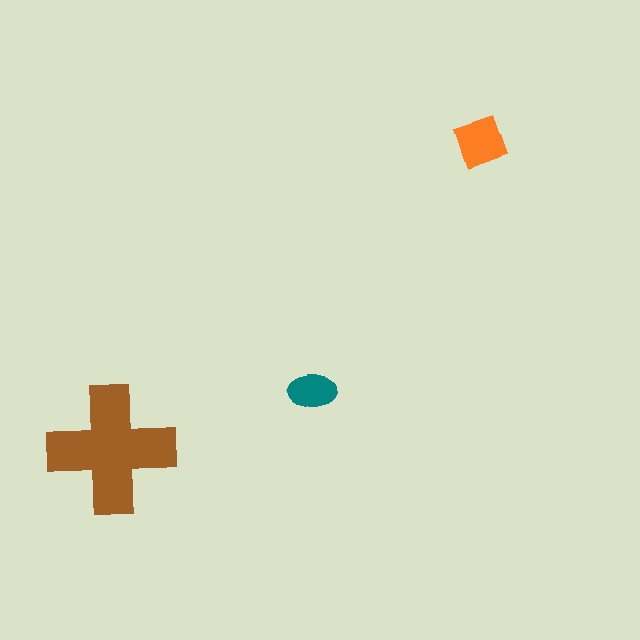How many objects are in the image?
There are 3 objects in the image.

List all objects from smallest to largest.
The teal ellipse, the orange diamond, the brown cross.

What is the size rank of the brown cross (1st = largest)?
1st.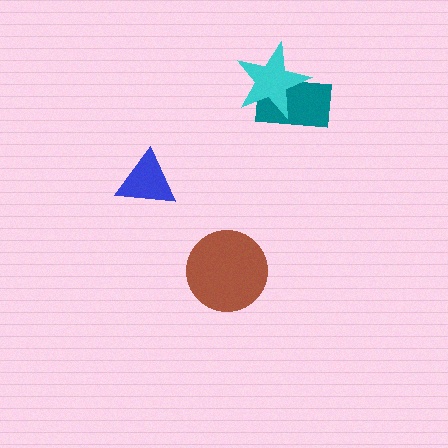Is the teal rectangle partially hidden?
Yes, it is partially covered by another shape.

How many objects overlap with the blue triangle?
0 objects overlap with the blue triangle.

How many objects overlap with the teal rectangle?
1 object overlaps with the teal rectangle.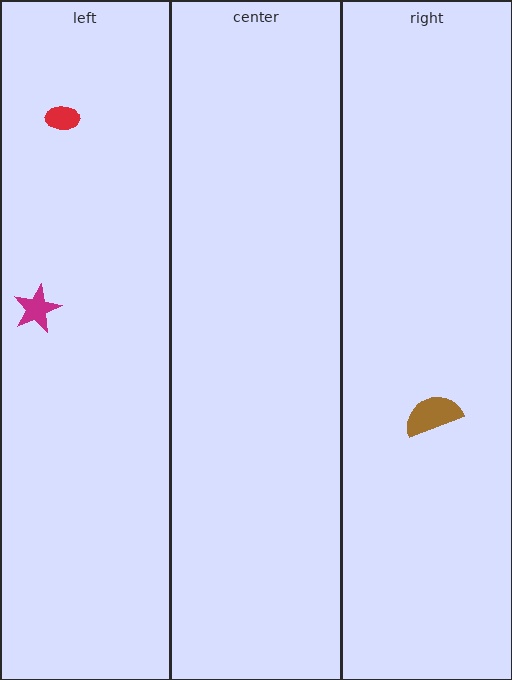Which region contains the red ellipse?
The left region.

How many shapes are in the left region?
2.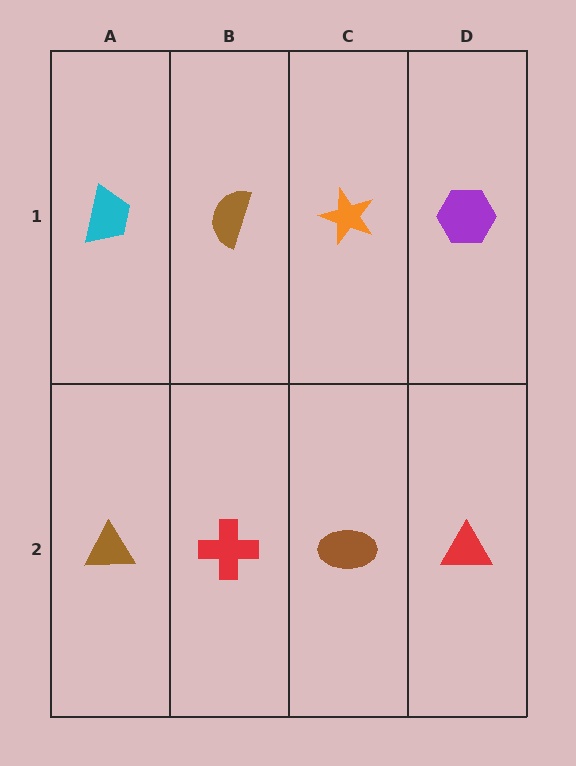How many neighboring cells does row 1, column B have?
3.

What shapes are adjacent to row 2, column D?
A purple hexagon (row 1, column D), a brown ellipse (row 2, column C).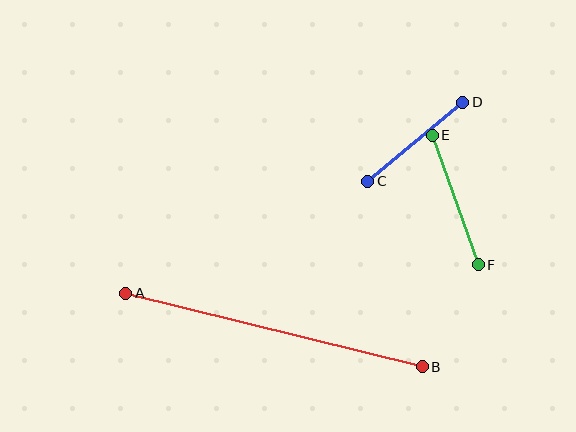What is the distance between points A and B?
The distance is approximately 306 pixels.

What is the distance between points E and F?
The distance is approximately 137 pixels.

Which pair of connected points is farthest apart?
Points A and B are farthest apart.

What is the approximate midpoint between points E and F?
The midpoint is at approximately (455, 200) pixels.